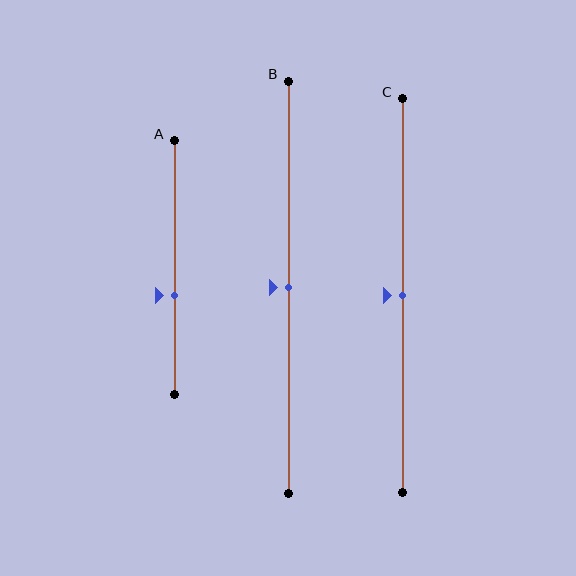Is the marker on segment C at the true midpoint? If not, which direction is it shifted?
Yes, the marker on segment C is at the true midpoint.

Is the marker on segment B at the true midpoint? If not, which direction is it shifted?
Yes, the marker on segment B is at the true midpoint.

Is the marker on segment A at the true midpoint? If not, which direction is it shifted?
No, the marker on segment A is shifted downward by about 11% of the segment length.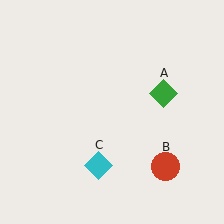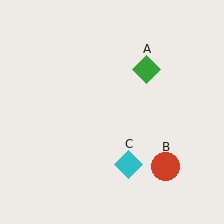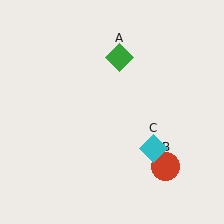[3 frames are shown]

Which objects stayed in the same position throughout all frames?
Red circle (object B) remained stationary.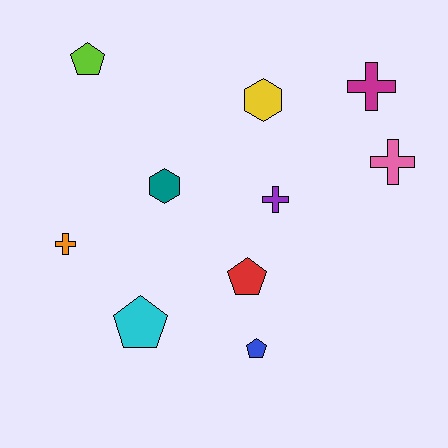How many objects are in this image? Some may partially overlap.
There are 10 objects.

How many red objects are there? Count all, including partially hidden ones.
There is 1 red object.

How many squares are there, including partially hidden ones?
There are no squares.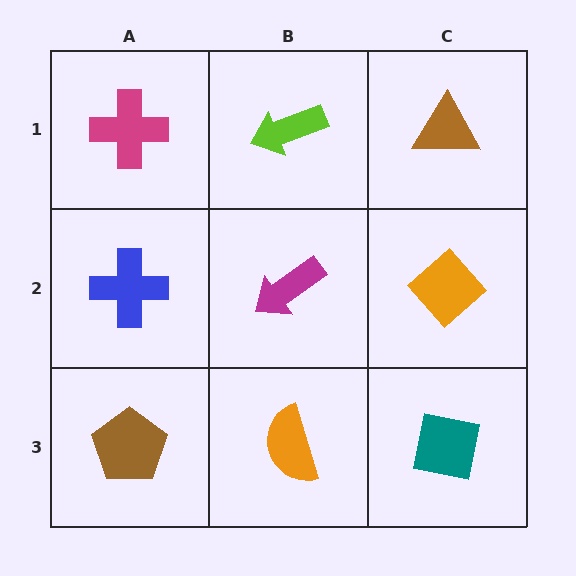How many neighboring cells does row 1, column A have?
2.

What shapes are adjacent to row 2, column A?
A magenta cross (row 1, column A), a brown pentagon (row 3, column A), a magenta arrow (row 2, column B).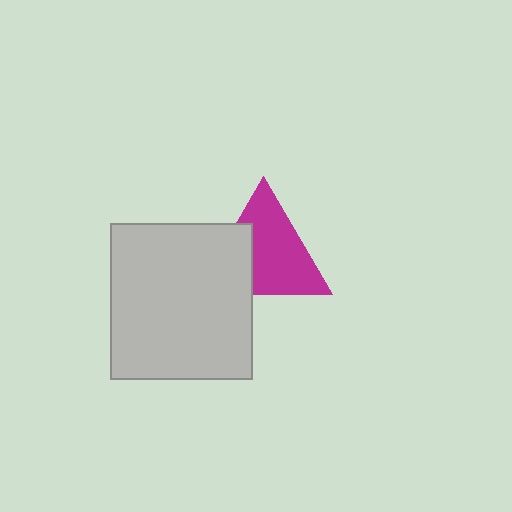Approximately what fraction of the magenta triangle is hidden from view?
Roughly 33% of the magenta triangle is hidden behind the light gray rectangle.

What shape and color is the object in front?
The object in front is a light gray rectangle.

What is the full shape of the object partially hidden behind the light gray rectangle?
The partially hidden object is a magenta triangle.